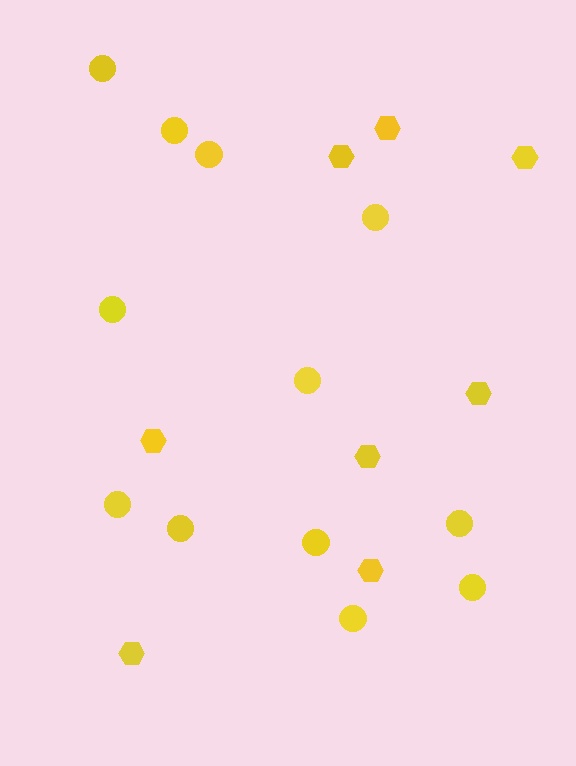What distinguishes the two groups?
There are 2 groups: one group of circles (12) and one group of hexagons (8).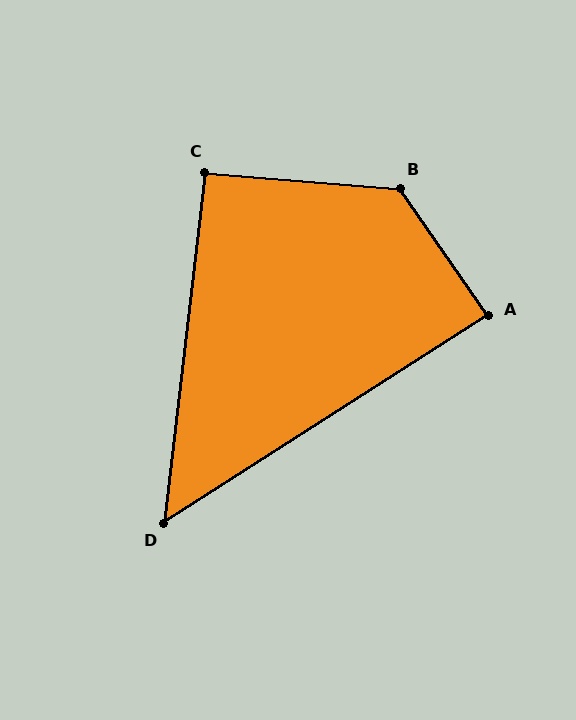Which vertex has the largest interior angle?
B, at approximately 129 degrees.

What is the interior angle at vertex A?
Approximately 88 degrees (approximately right).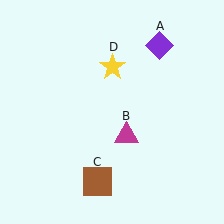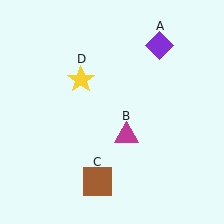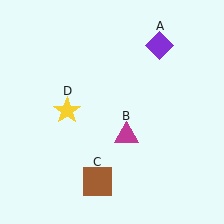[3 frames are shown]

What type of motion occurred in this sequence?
The yellow star (object D) rotated counterclockwise around the center of the scene.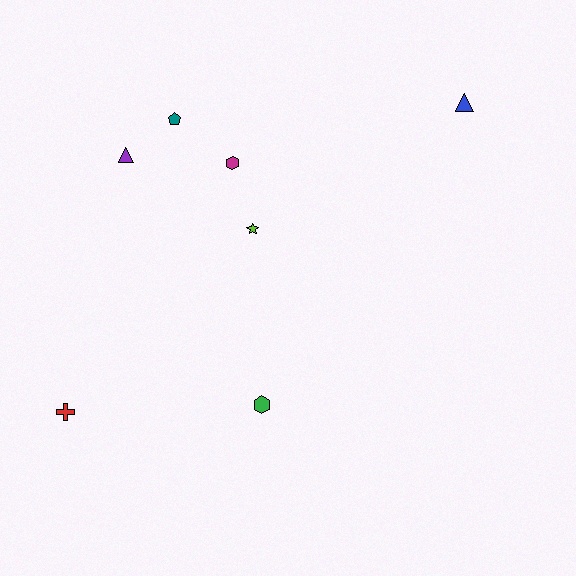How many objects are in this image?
There are 7 objects.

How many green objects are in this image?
There is 1 green object.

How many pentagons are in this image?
There is 1 pentagon.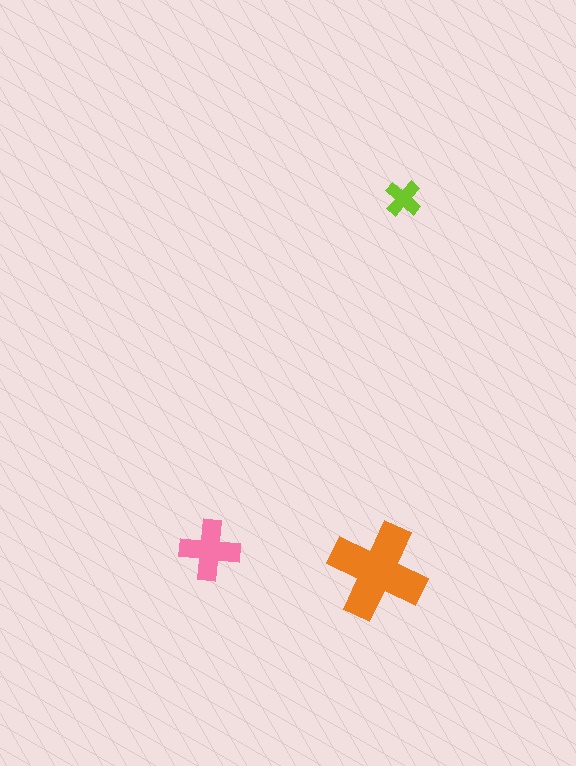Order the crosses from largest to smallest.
the orange one, the pink one, the lime one.